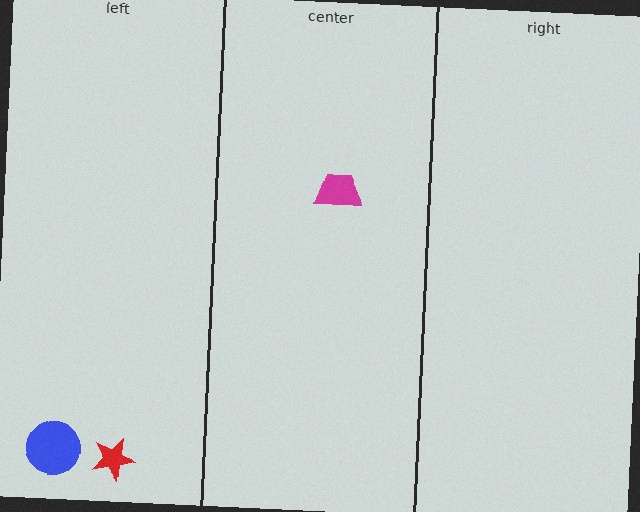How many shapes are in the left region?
2.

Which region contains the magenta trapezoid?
The center region.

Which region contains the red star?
The left region.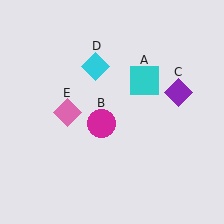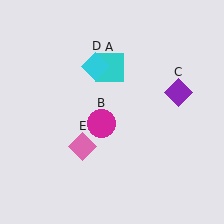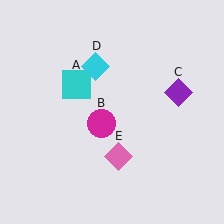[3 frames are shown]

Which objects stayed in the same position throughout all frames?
Magenta circle (object B) and purple diamond (object C) and cyan diamond (object D) remained stationary.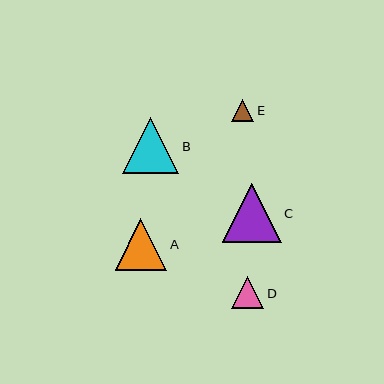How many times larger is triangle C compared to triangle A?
Triangle C is approximately 1.1 times the size of triangle A.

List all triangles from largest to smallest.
From largest to smallest: C, B, A, D, E.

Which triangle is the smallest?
Triangle E is the smallest with a size of approximately 22 pixels.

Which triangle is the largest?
Triangle C is the largest with a size of approximately 59 pixels.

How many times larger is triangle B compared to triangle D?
Triangle B is approximately 1.8 times the size of triangle D.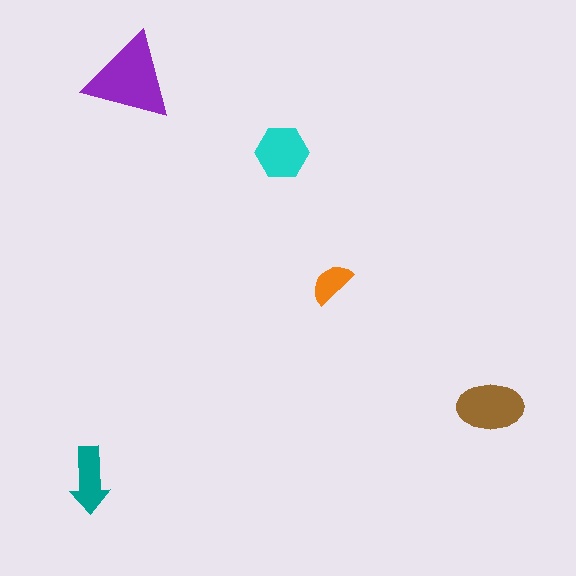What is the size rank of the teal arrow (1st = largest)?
4th.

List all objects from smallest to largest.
The orange semicircle, the teal arrow, the cyan hexagon, the brown ellipse, the purple triangle.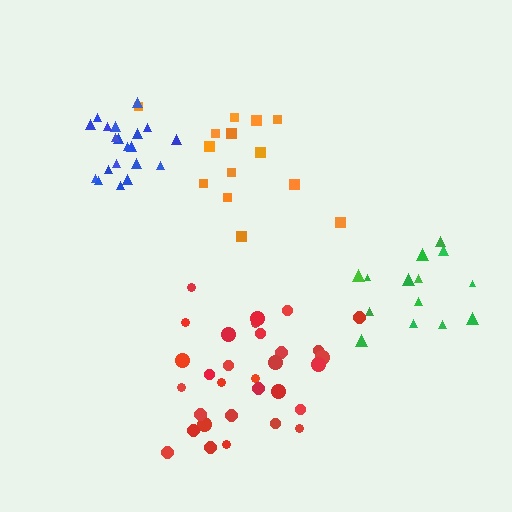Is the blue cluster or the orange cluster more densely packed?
Blue.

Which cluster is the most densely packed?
Blue.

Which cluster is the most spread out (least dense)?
Orange.